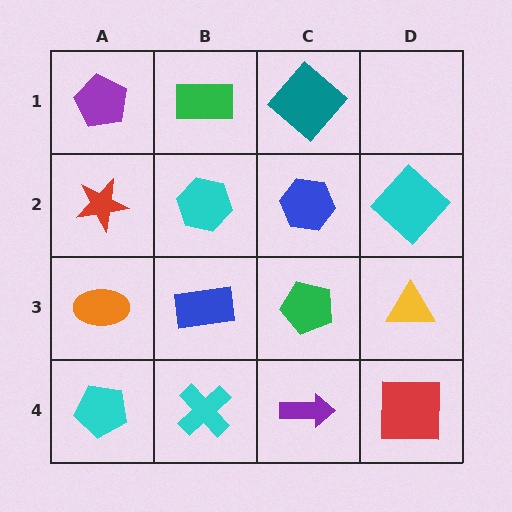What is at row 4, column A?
A cyan pentagon.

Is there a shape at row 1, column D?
No, that cell is empty.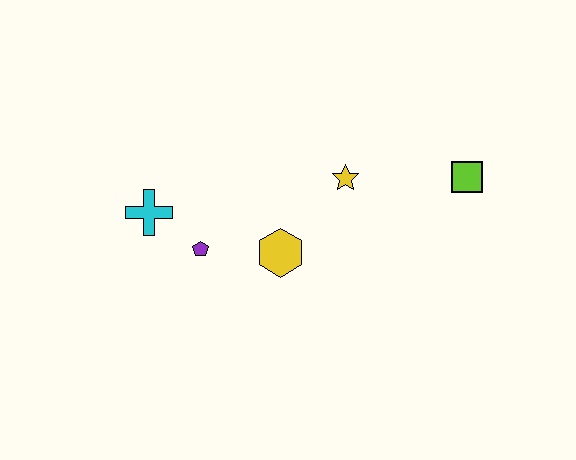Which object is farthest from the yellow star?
The cyan cross is farthest from the yellow star.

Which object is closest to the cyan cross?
The purple pentagon is closest to the cyan cross.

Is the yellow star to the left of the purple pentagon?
No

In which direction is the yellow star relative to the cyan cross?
The yellow star is to the right of the cyan cross.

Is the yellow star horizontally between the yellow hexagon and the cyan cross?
No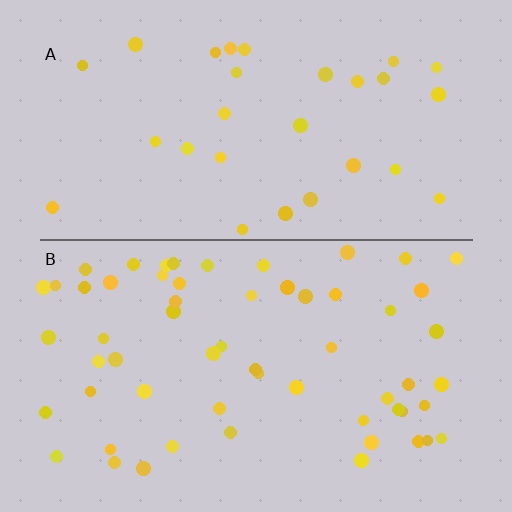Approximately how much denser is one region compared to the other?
Approximately 2.0× — region B over region A.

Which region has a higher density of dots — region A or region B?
B (the bottom).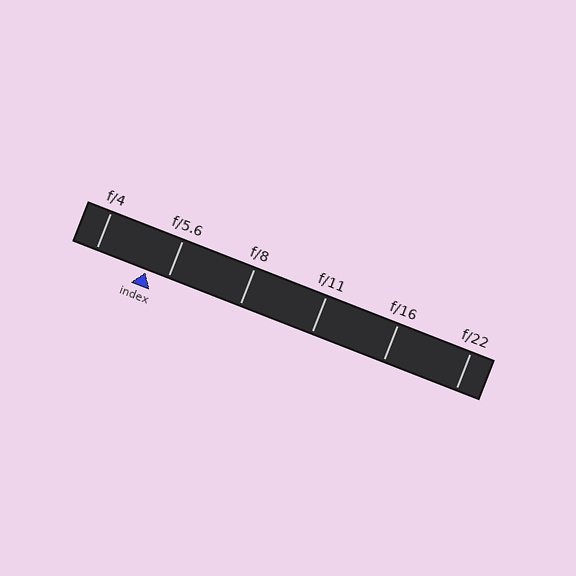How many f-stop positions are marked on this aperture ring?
There are 6 f-stop positions marked.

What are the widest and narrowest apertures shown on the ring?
The widest aperture shown is f/4 and the narrowest is f/22.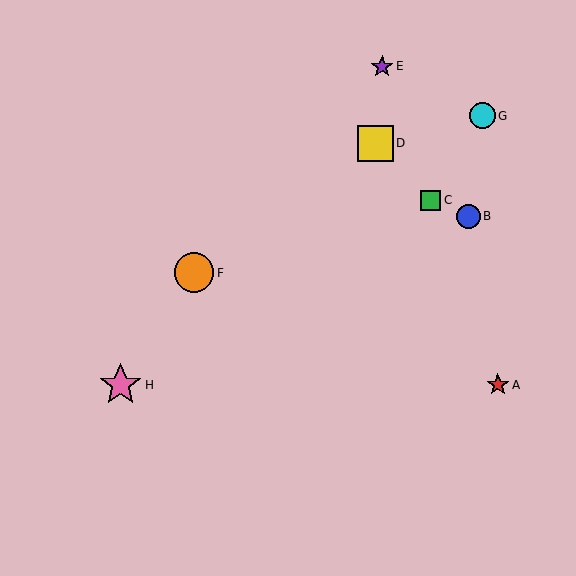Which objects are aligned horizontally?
Objects A, H are aligned horizontally.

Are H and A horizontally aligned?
Yes, both are at y≈385.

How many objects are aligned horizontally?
2 objects (A, H) are aligned horizontally.